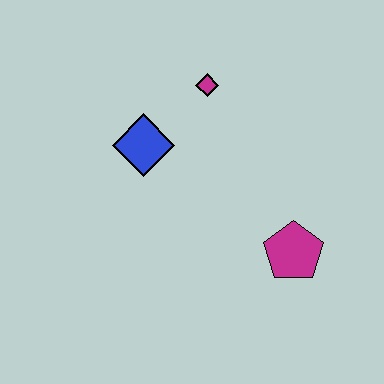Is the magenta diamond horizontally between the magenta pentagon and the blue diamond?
Yes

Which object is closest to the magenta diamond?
The blue diamond is closest to the magenta diamond.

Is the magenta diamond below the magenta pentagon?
No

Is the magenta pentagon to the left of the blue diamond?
No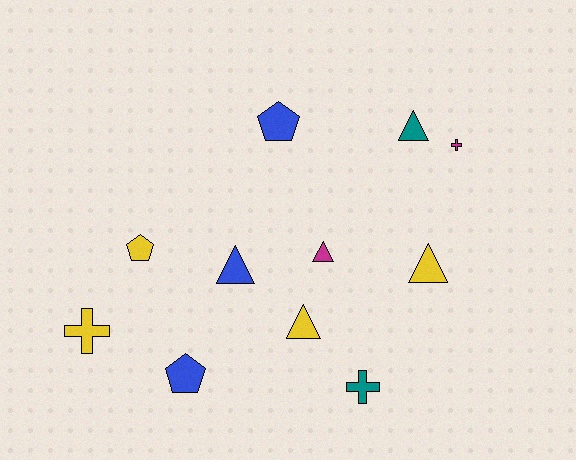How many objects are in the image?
There are 11 objects.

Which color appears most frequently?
Yellow, with 4 objects.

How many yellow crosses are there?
There is 1 yellow cross.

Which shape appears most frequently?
Triangle, with 5 objects.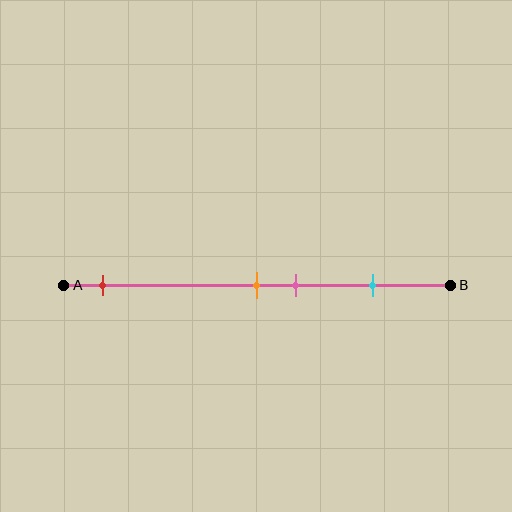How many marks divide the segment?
There are 4 marks dividing the segment.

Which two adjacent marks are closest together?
The orange and pink marks are the closest adjacent pair.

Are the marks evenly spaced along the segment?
No, the marks are not evenly spaced.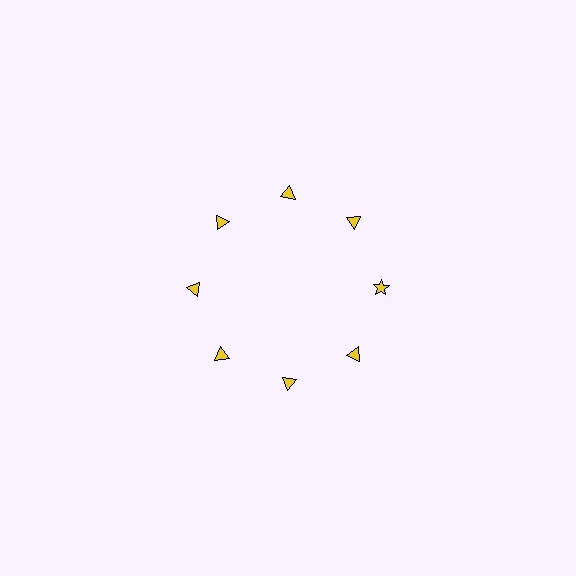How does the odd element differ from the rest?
It has a different shape: star instead of triangle.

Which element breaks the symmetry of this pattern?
The yellow star at roughly the 3 o'clock position breaks the symmetry. All other shapes are yellow triangles.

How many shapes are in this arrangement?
There are 8 shapes arranged in a ring pattern.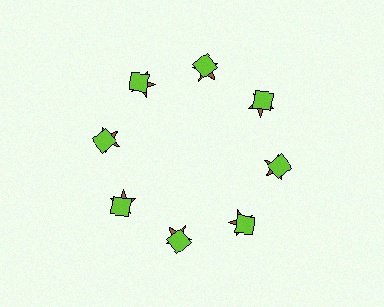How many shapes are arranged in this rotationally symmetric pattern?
There are 16 shapes, arranged in 8 groups of 2.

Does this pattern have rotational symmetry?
Yes, this pattern has 8-fold rotational symmetry. It looks the same after rotating 45 degrees around the center.